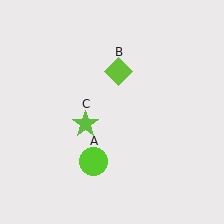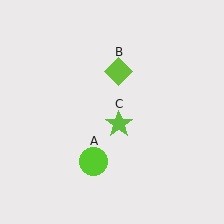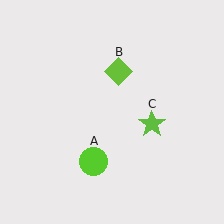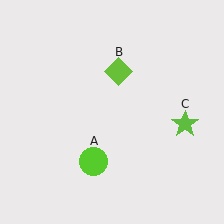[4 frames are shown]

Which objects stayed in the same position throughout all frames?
Lime circle (object A) and lime diamond (object B) remained stationary.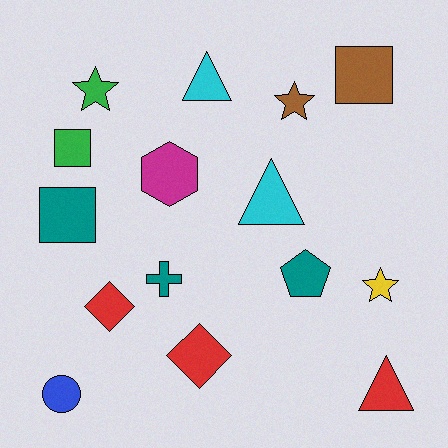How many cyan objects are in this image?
There are 2 cyan objects.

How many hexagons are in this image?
There is 1 hexagon.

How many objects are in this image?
There are 15 objects.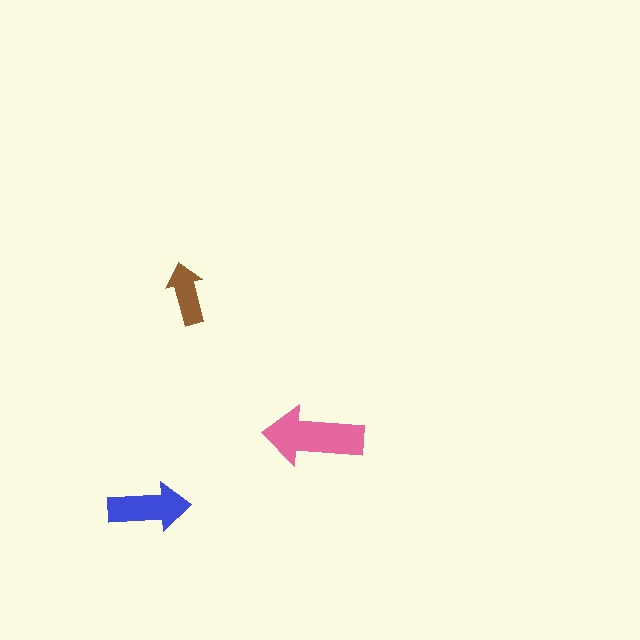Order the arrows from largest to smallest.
the pink one, the blue one, the brown one.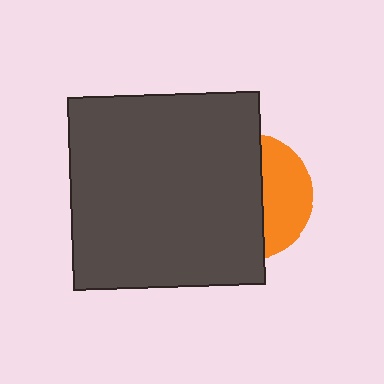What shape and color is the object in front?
The object in front is a dark gray square.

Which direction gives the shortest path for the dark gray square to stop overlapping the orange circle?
Moving left gives the shortest separation.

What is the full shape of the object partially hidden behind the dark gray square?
The partially hidden object is an orange circle.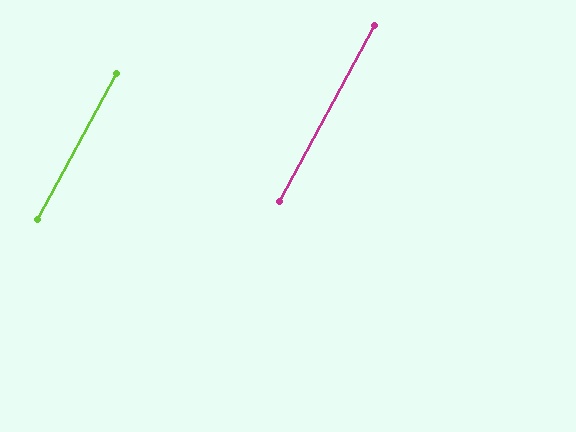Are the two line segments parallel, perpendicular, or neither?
Parallel — their directions differ by only 0.1°.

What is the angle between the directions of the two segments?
Approximately 0 degrees.